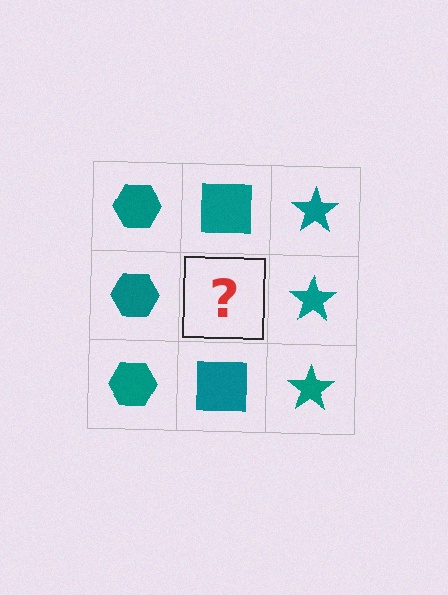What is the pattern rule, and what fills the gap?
The rule is that each column has a consistent shape. The gap should be filled with a teal square.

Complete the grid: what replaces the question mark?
The question mark should be replaced with a teal square.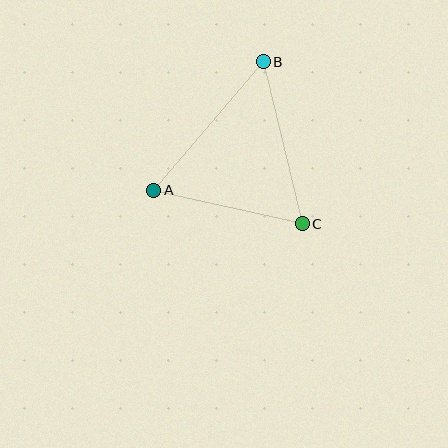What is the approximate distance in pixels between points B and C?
The distance between B and C is approximately 167 pixels.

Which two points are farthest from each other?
Points A and B are farthest from each other.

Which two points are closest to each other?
Points A and C are closest to each other.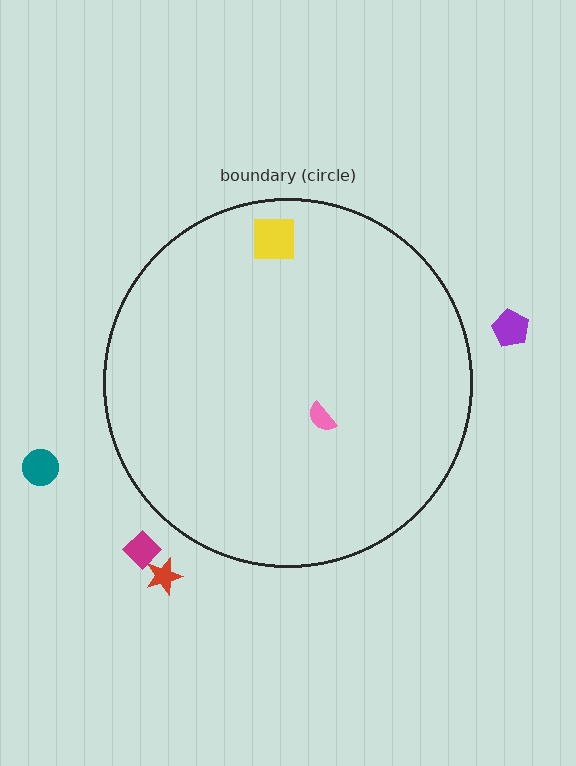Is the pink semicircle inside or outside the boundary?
Inside.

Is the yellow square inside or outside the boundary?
Inside.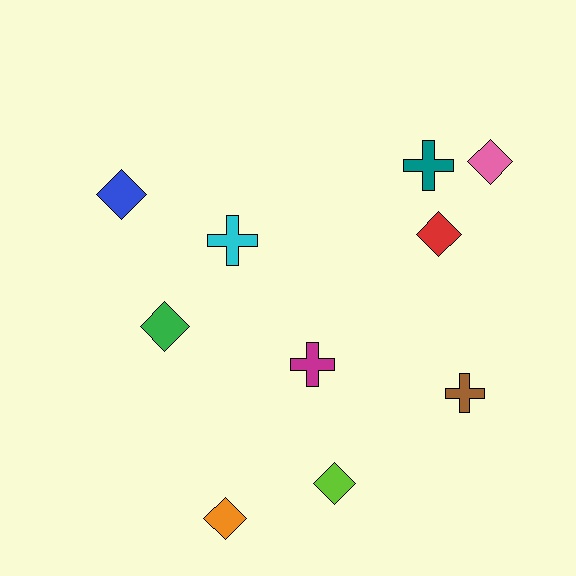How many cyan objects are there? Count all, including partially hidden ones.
There is 1 cyan object.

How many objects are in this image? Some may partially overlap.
There are 10 objects.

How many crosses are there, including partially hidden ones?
There are 4 crosses.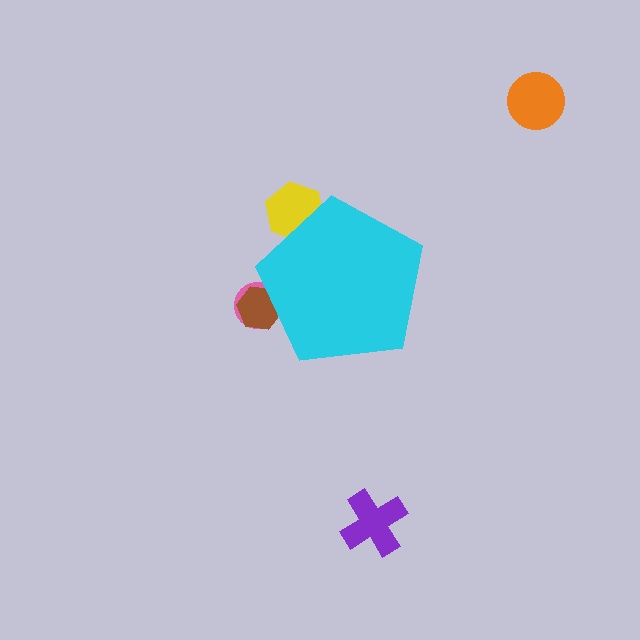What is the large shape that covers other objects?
A cyan pentagon.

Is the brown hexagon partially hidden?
Yes, the brown hexagon is partially hidden behind the cyan pentagon.